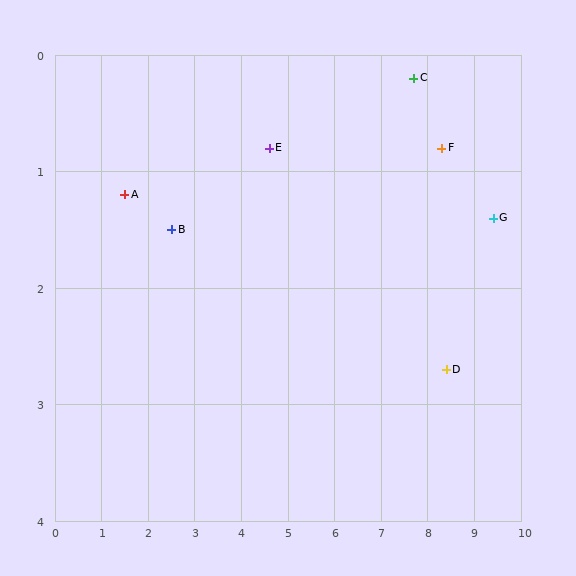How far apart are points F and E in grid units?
Points F and E are about 3.7 grid units apart.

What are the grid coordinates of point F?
Point F is at approximately (8.3, 0.8).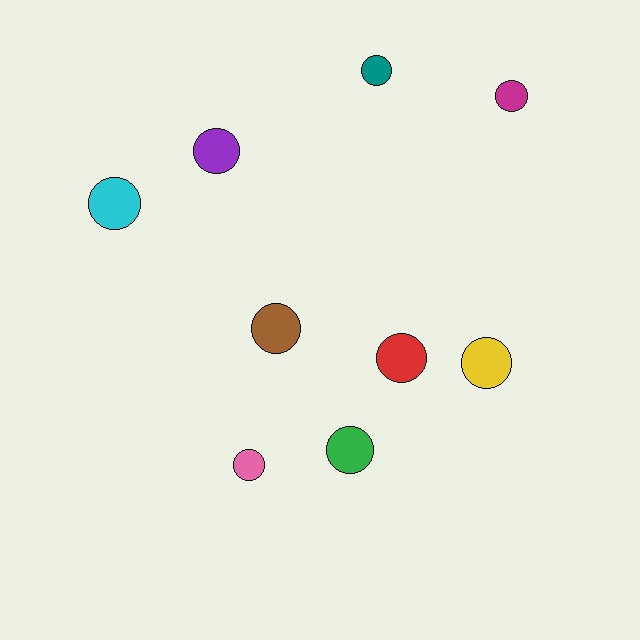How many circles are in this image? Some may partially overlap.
There are 9 circles.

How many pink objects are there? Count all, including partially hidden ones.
There is 1 pink object.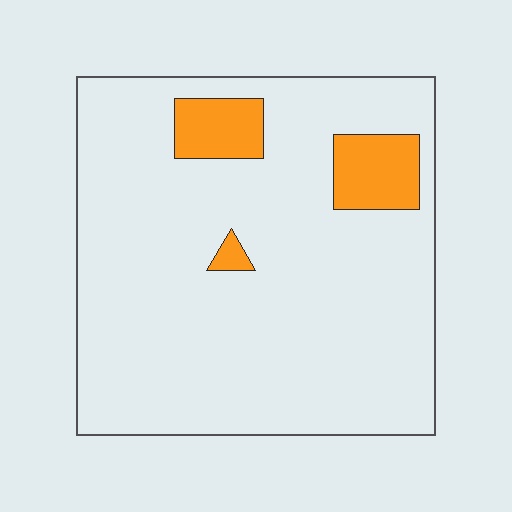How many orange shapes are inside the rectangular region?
3.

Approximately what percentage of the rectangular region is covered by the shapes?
Approximately 10%.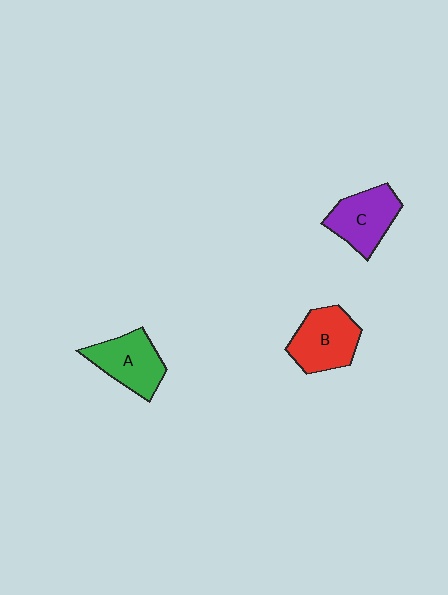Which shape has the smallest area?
Shape A (green).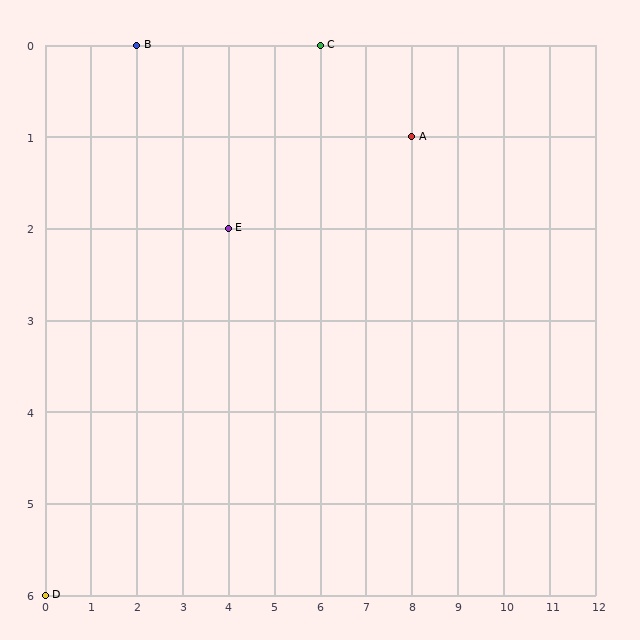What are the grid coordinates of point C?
Point C is at grid coordinates (6, 0).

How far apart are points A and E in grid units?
Points A and E are 4 columns and 1 row apart (about 4.1 grid units diagonally).